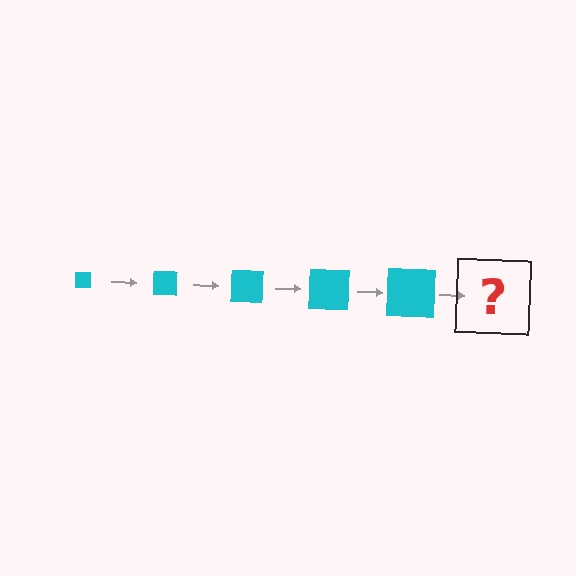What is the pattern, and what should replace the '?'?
The pattern is that the square gets progressively larger each step. The '?' should be a cyan square, larger than the previous one.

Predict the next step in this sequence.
The next step is a cyan square, larger than the previous one.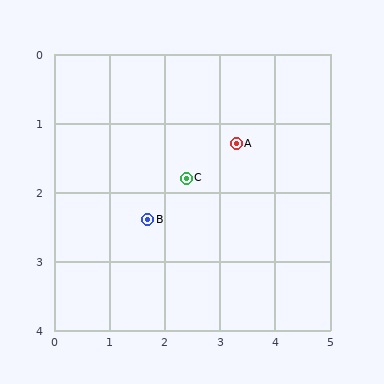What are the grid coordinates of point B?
Point B is at approximately (1.7, 2.4).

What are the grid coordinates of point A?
Point A is at approximately (3.3, 1.3).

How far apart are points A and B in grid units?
Points A and B are about 1.9 grid units apart.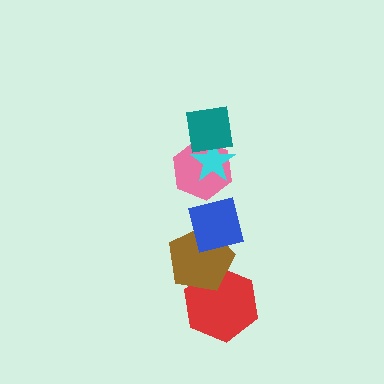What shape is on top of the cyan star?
The teal square is on top of the cyan star.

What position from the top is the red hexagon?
The red hexagon is 6th from the top.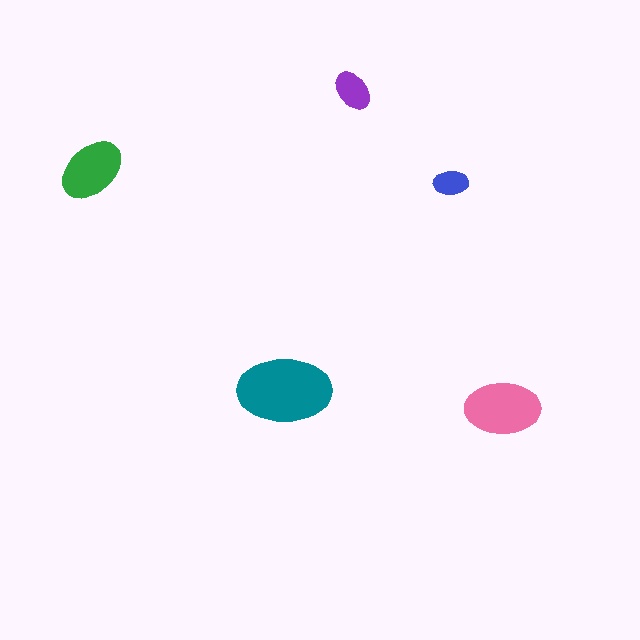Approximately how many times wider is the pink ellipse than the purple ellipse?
About 2 times wider.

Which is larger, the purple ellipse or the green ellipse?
The green one.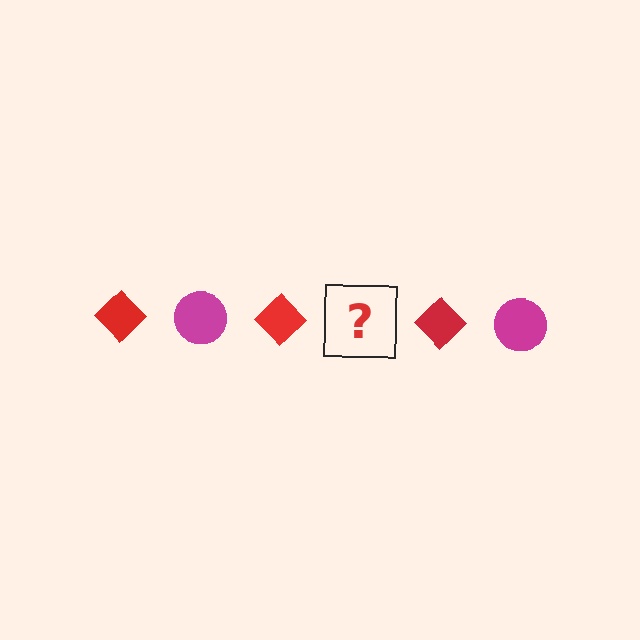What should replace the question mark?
The question mark should be replaced with a magenta circle.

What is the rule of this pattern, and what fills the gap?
The rule is that the pattern alternates between red diamond and magenta circle. The gap should be filled with a magenta circle.